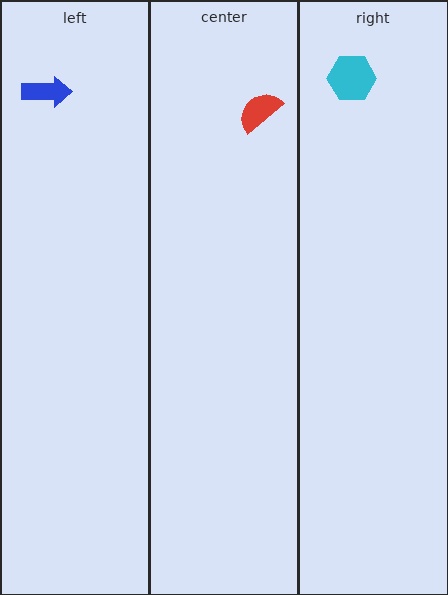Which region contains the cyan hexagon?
The right region.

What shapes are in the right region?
The cyan hexagon.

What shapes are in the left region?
The blue arrow.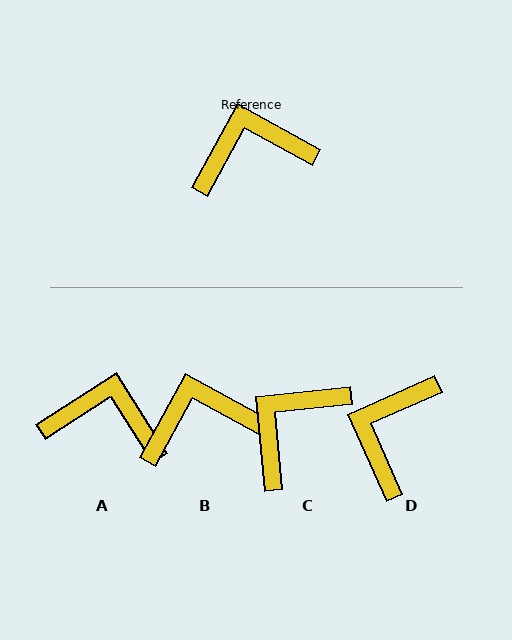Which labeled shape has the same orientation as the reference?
B.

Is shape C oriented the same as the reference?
No, it is off by about 34 degrees.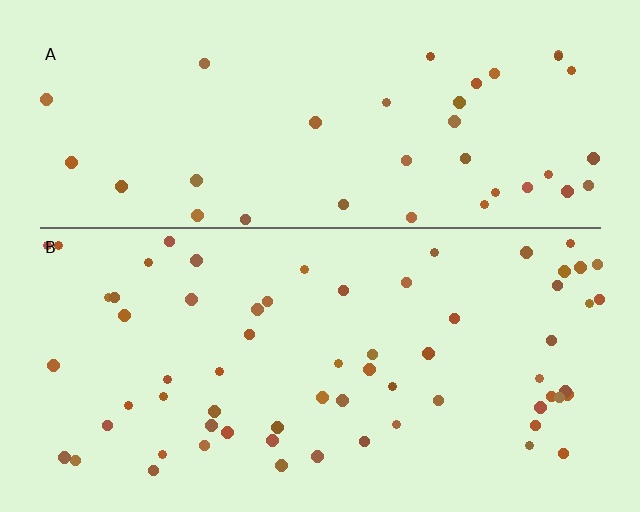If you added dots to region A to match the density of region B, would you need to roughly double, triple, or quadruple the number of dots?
Approximately double.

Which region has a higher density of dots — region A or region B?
B (the bottom).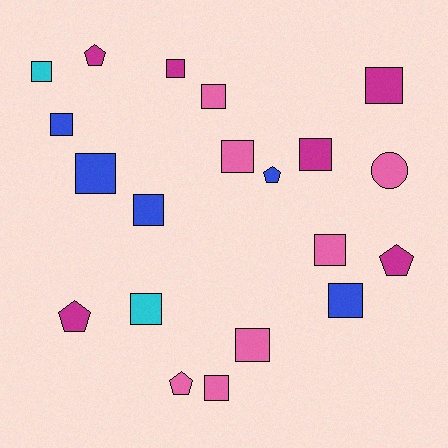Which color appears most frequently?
Pink, with 7 objects.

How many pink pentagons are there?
There is 1 pink pentagon.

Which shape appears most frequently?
Square, with 14 objects.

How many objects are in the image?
There are 20 objects.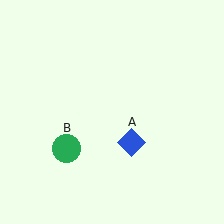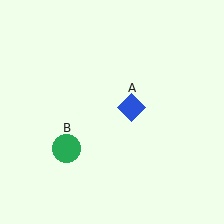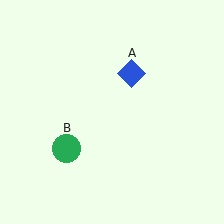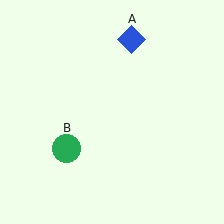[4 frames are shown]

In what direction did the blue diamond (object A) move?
The blue diamond (object A) moved up.